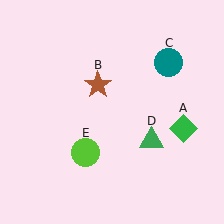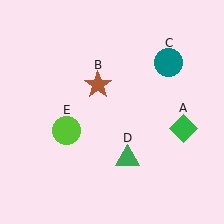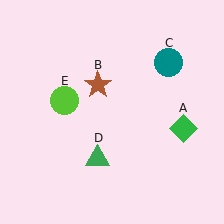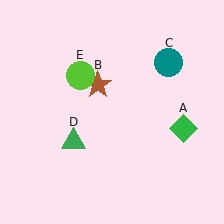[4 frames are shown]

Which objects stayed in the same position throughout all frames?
Green diamond (object A) and brown star (object B) and teal circle (object C) remained stationary.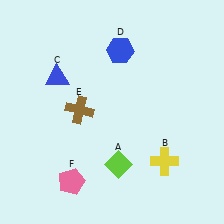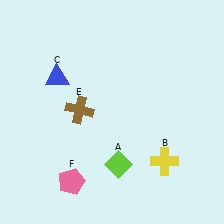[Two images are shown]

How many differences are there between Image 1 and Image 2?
There is 1 difference between the two images.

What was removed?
The blue hexagon (D) was removed in Image 2.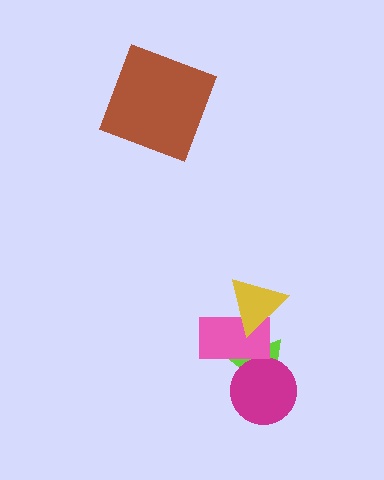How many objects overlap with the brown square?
0 objects overlap with the brown square.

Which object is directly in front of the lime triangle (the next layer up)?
The magenta circle is directly in front of the lime triangle.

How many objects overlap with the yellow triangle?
1 object overlaps with the yellow triangle.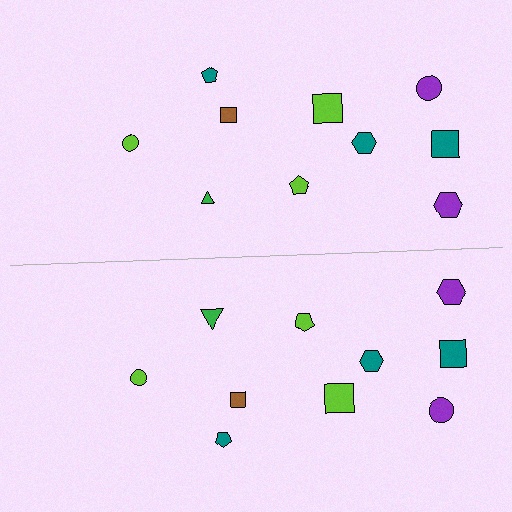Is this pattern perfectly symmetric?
No, the pattern is not perfectly symmetric. The green triangle on the bottom side has a different size than its mirror counterpart.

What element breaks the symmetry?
The green triangle on the bottom side has a different size than its mirror counterpart.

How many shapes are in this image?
There are 20 shapes in this image.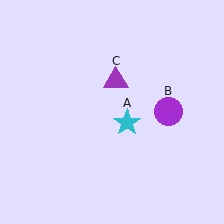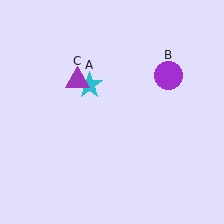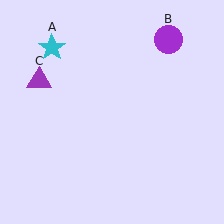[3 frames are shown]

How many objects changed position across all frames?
3 objects changed position: cyan star (object A), purple circle (object B), purple triangle (object C).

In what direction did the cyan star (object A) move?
The cyan star (object A) moved up and to the left.